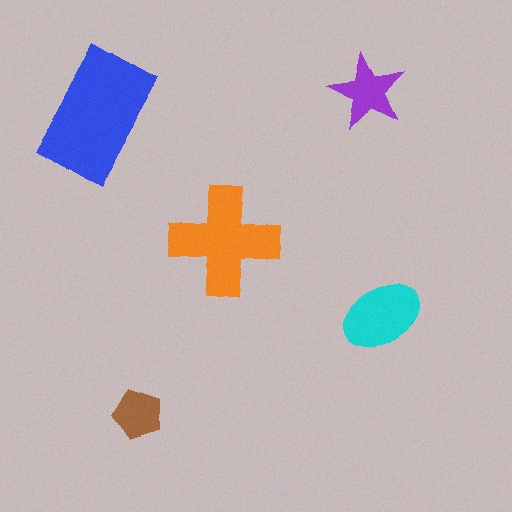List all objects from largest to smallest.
The blue rectangle, the orange cross, the cyan ellipse, the purple star, the brown pentagon.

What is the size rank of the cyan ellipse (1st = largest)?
3rd.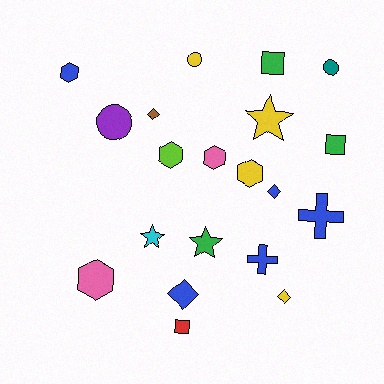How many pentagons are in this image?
There are no pentagons.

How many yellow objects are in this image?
There are 4 yellow objects.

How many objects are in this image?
There are 20 objects.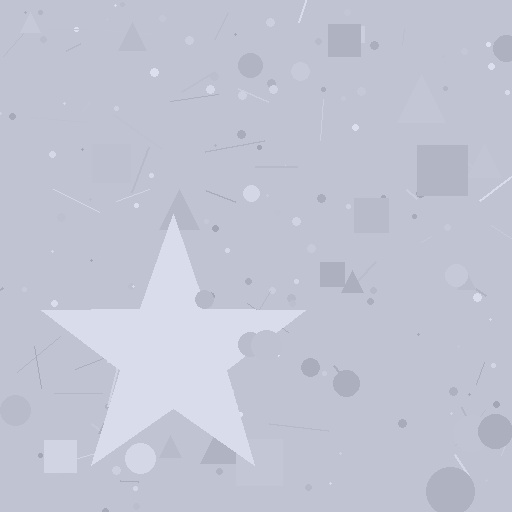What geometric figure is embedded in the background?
A star is embedded in the background.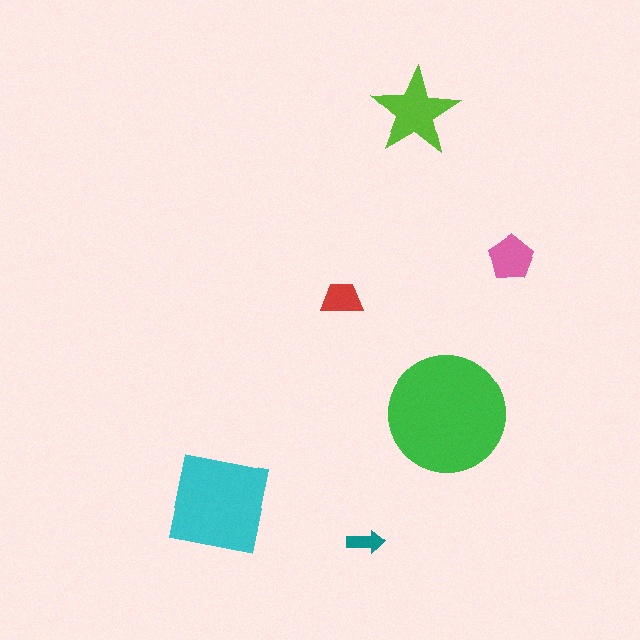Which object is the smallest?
The teal arrow.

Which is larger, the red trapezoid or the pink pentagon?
The pink pentagon.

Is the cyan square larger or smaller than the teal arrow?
Larger.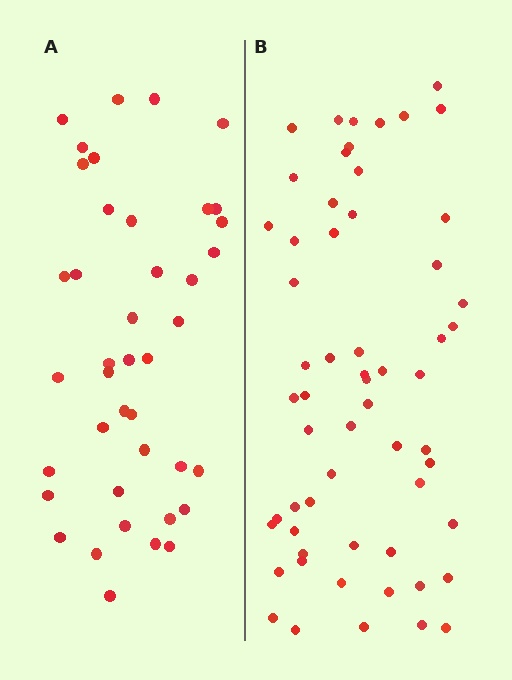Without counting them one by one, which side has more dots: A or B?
Region B (the right region) has more dots.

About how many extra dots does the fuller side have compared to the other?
Region B has approximately 20 more dots than region A.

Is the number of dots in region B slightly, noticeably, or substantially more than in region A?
Region B has noticeably more, but not dramatically so. The ratio is roughly 1.4 to 1.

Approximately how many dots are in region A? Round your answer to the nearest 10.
About 40 dots. (The exact count is 41, which rounds to 40.)